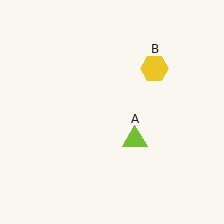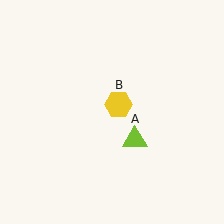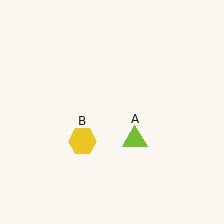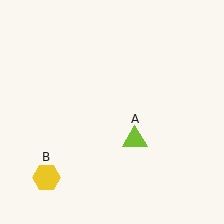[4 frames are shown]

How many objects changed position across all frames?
1 object changed position: yellow hexagon (object B).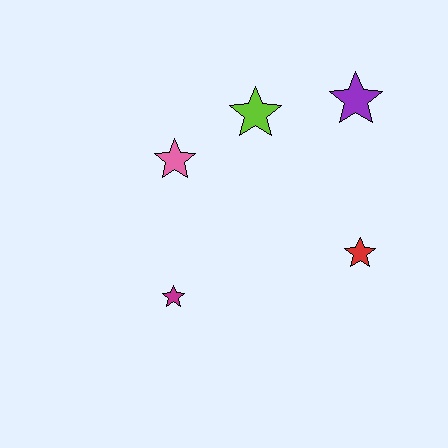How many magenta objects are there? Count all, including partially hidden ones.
There is 1 magenta object.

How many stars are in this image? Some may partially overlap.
There are 5 stars.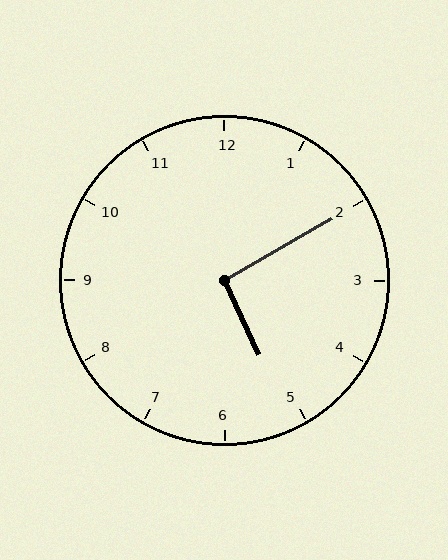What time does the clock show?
5:10.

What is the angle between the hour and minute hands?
Approximately 95 degrees.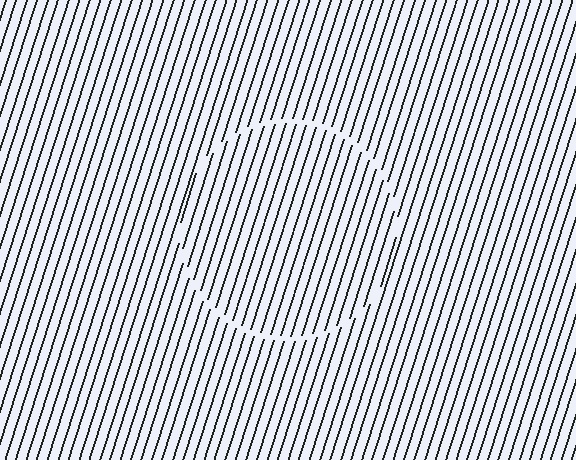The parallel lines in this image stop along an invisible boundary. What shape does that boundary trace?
An illusory circle. The interior of the shape contains the same grating, shifted by half a period — the contour is defined by the phase discontinuity where line-ends from the inner and outer gratings abut.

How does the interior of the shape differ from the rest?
The interior of the shape contains the same grating, shifted by half a period — the contour is defined by the phase discontinuity where line-ends from the inner and outer gratings abut.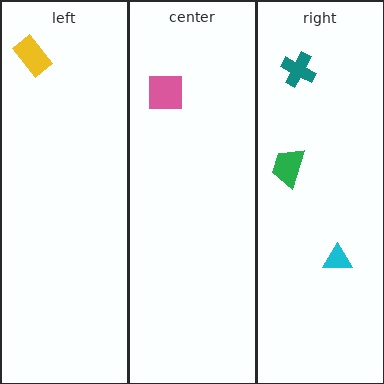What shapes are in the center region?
The pink square.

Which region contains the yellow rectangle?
The left region.